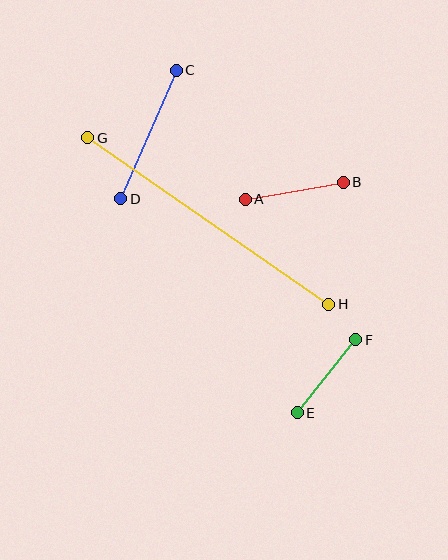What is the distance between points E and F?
The distance is approximately 94 pixels.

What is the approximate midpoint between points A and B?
The midpoint is at approximately (294, 191) pixels.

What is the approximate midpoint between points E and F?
The midpoint is at approximately (326, 376) pixels.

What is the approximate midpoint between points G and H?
The midpoint is at approximately (208, 221) pixels.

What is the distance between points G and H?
The distance is approximately 293 pixels.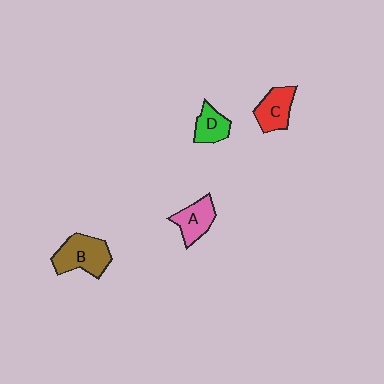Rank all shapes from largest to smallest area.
From largest to smallest: B (brown), C (red), A (pink), D (green).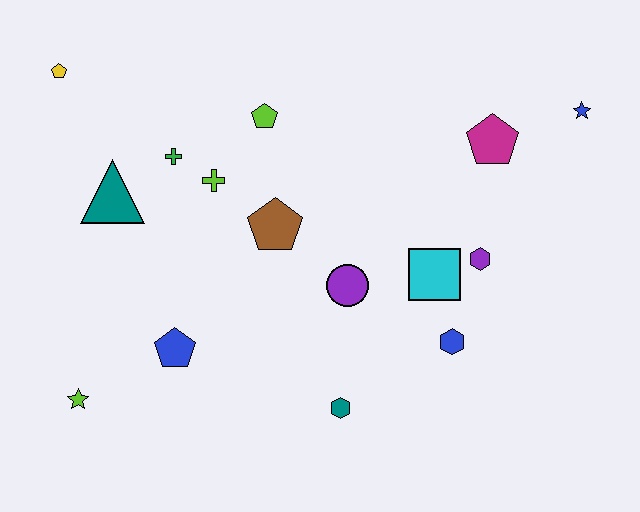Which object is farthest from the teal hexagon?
The yellow pentagon is farthest from the teal hexagon.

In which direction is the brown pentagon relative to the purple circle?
The brown pentagon is to the left of the purple circle.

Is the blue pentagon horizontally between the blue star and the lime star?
Yes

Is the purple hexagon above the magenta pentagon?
No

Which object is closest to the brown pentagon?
The lime cross is closest to the brown pentagon.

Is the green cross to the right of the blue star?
No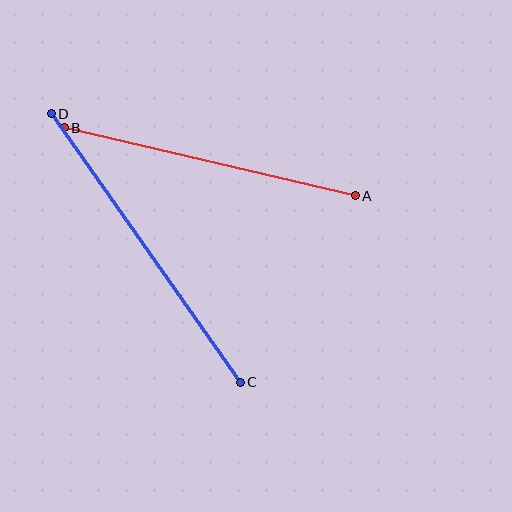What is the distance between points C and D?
The distance is approximately 328 pixels.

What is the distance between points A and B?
The distance is approximately 299 pixels.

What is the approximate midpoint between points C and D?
The midpoint is at approximately (146, 248) pixels.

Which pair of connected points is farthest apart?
Points C and D are farthest apart.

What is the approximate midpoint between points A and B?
The midpoint is at approximately (210, 162) pixels.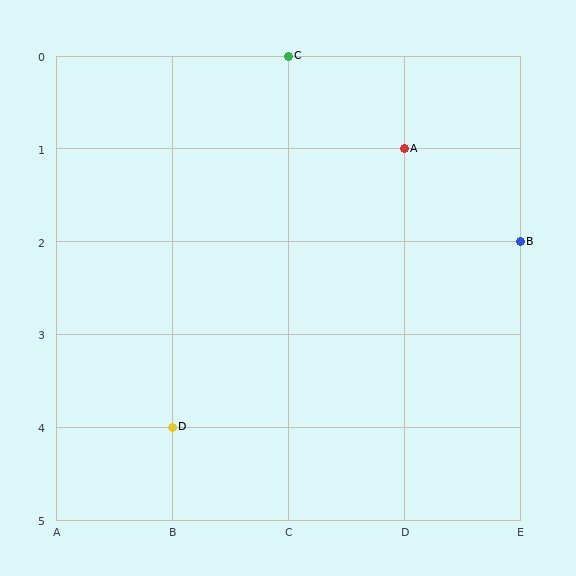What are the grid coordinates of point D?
Point D is at grid coordinates (B, 4).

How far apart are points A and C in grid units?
Points A and C are 1 column and 1 row apart (about 1.4 grid units diagonally).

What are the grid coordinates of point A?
Point A is at grid coordinates (D, 1).